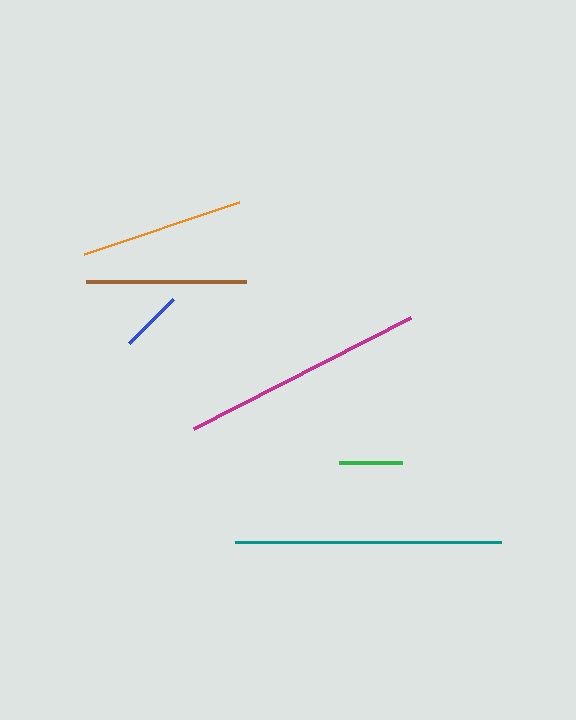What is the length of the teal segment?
The teal segment is approximately 266 pixels long.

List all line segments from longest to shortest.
From longest to shortest: teal, magenta, orange, brown, green, blue.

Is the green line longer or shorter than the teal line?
The teal line is longer than the green line.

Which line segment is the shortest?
The blue line is the shortest at approximately 62 pixels.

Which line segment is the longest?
The teal line is the longest at approximately 266 pixels.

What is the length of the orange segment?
The orange segment is approximately 163 pixels long.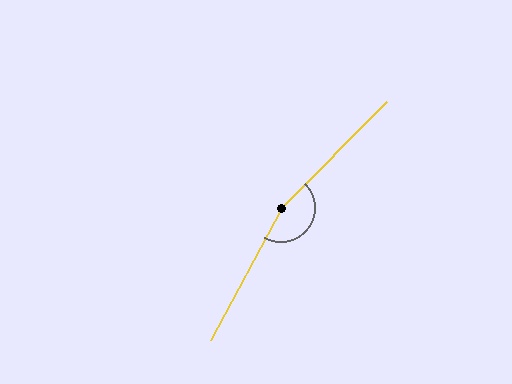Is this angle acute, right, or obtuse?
It is obtuse.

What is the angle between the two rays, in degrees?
Approximately 163 degrees.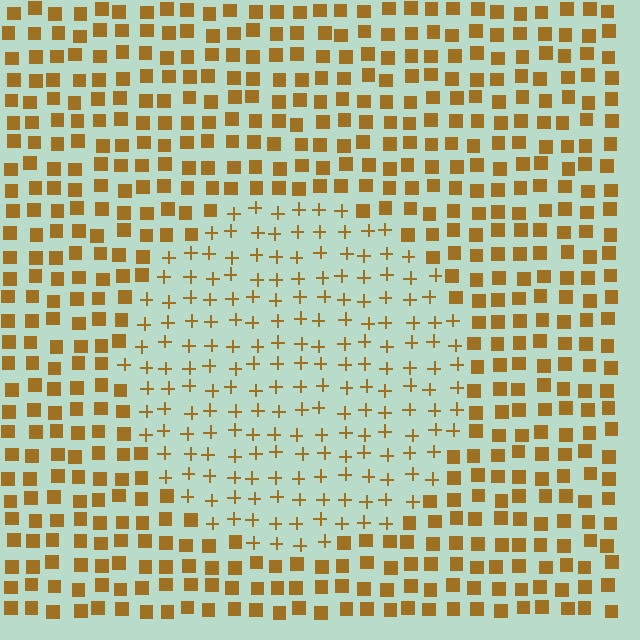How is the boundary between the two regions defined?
The boundary is defined by a change in element shape: plus signs inside vs. squares outside. All elements share the same color and spacing.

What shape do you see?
I see a circle.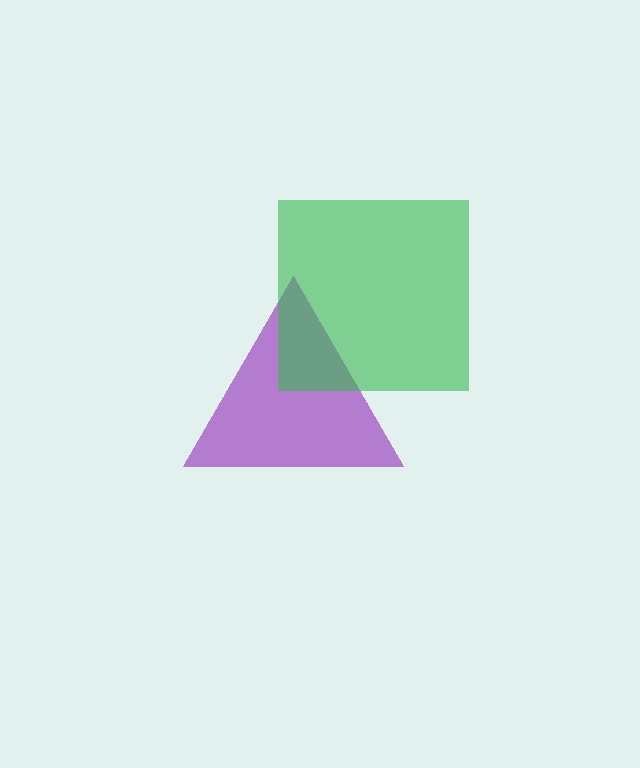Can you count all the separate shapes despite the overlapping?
Yes, there are 2 separate shapes.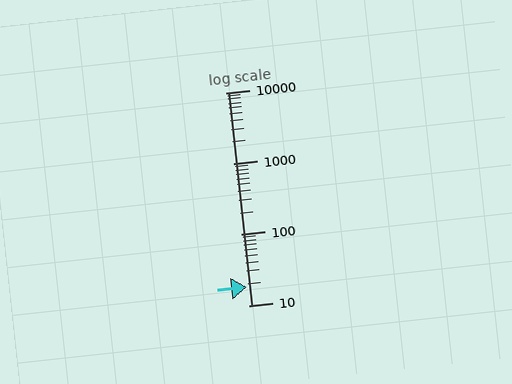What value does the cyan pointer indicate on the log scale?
The pointer indicates approximately 18.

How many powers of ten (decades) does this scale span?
The scale spans 3 decades, from 10 to 10000.